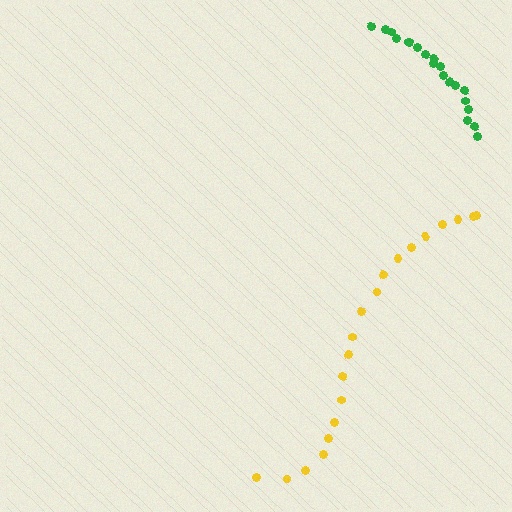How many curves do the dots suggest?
There are 2 distinct paths.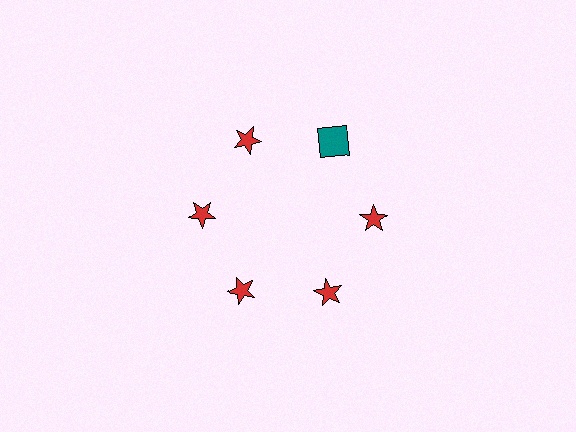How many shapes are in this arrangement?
There are 6 shapes arranged in a ring pattern.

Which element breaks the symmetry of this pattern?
The teal square at roughly the 1 o'clock position breaks the symmetry. All other shapes are red stars.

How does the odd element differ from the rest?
It differs in both color (teal instead of red) and shape (square instead of star).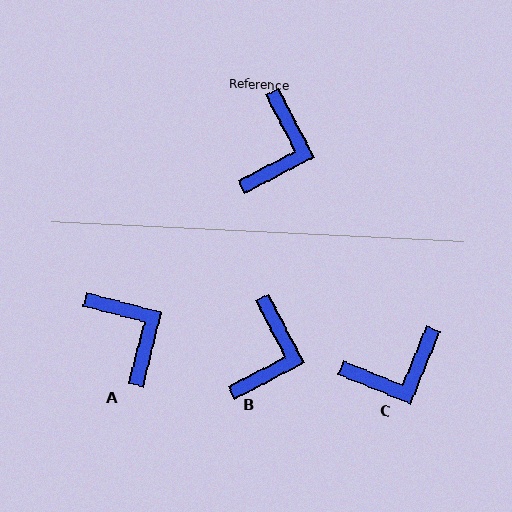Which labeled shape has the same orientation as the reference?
B.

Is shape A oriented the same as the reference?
No, it is off by about 48 degrees.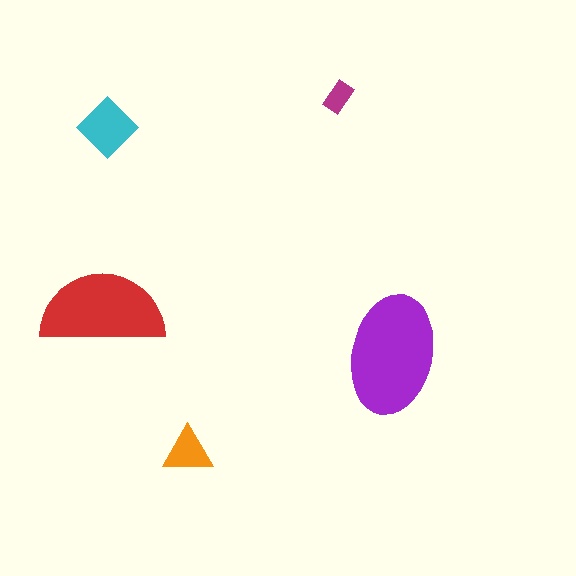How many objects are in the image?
There are 5 objects in the image.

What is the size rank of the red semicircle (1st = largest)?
2nd.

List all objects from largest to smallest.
The purple ellipse, the red semicircle, the cyan diamond, the orange triangle, the magenta rectangle.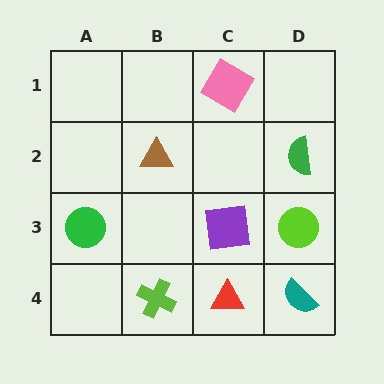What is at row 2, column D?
A green semicircle.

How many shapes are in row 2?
2 shapes.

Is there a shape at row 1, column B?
No, that cell is empty.